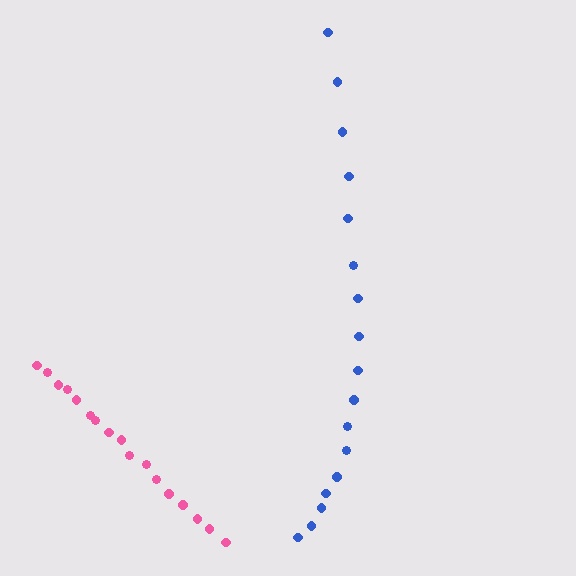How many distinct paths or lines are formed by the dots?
There are 2 distinct paths.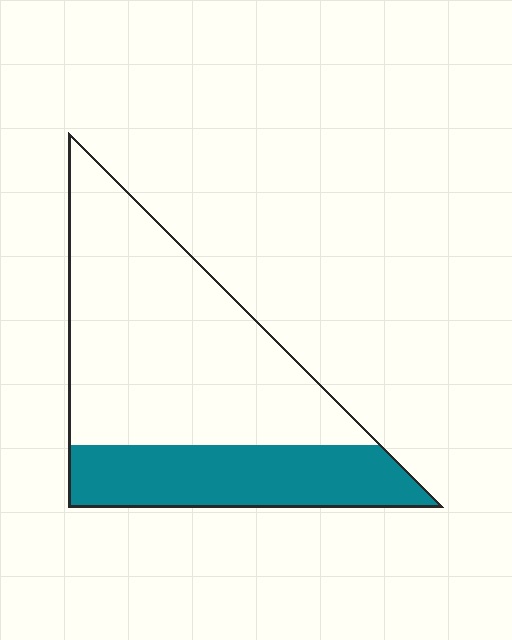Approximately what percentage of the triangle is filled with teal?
Approximately 30%.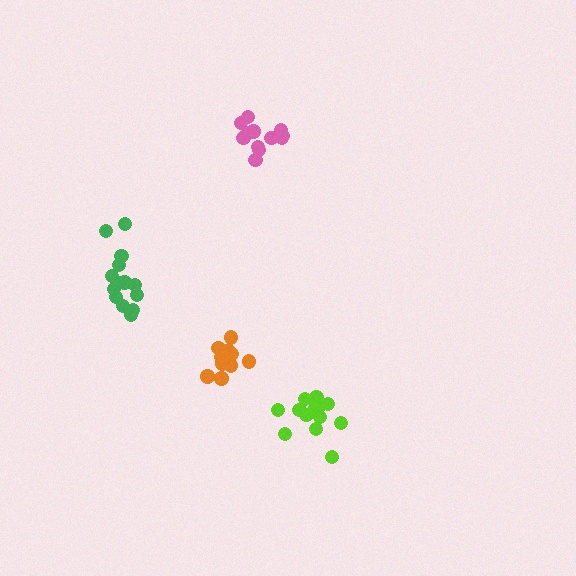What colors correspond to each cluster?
The clusters are colored: pink, green, lime, orange.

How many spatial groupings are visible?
There are 4 spatial groupings.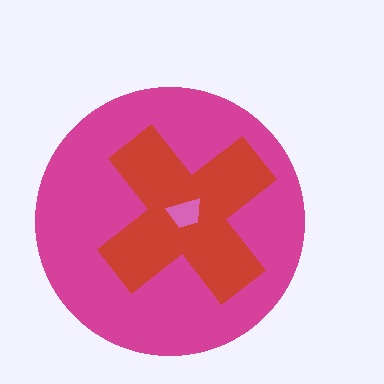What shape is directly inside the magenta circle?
The red cross.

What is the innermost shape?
The pink trapezoid.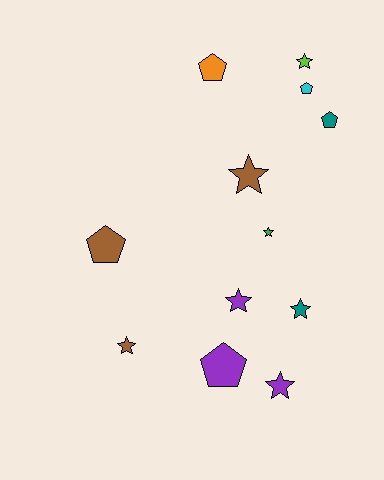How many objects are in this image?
There are 12 objects.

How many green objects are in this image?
There is 1 green object.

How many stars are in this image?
There are 7 stars.